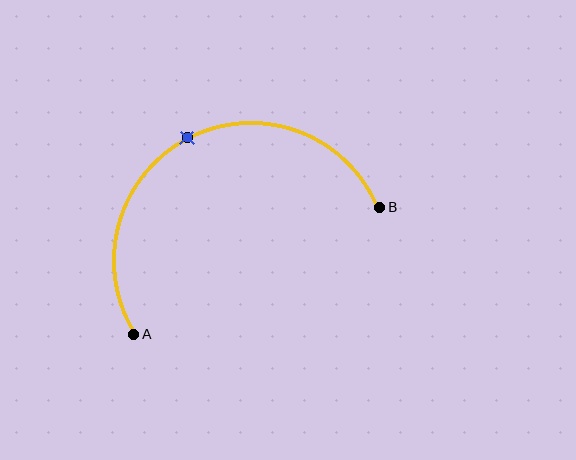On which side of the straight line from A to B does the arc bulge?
The arc bulges above the straight line connecting A and B.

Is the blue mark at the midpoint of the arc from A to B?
Yes. The blue mark lies on the arc at equal arc-length from both A and B — it is the arc midpoint.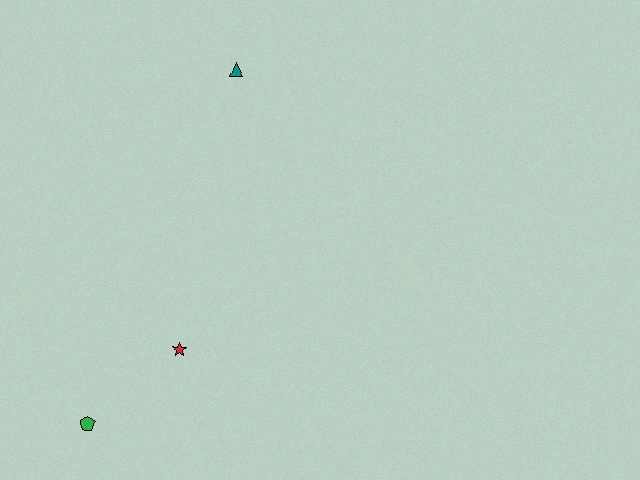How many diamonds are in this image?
There are no diamonds.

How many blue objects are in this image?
There are no blue objects.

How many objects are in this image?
There are 3 objects.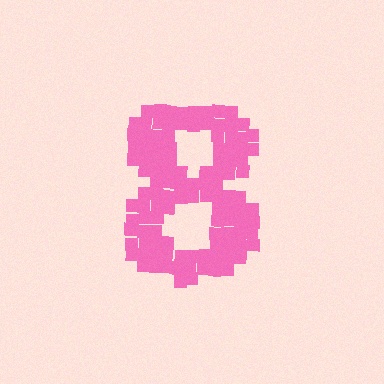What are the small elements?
The small elements are squares.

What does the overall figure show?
The overall figure shows the digit 8.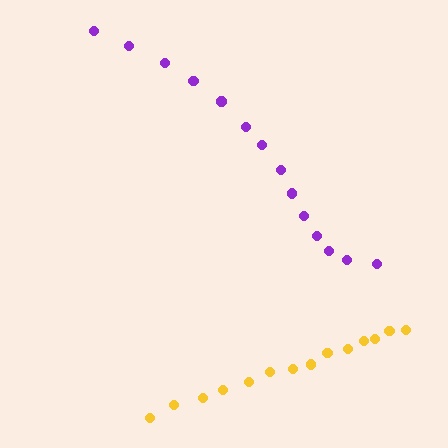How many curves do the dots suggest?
There are 2 distinct paths.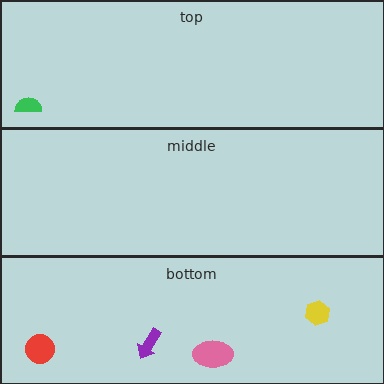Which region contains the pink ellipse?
The bottom region.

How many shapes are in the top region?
1.